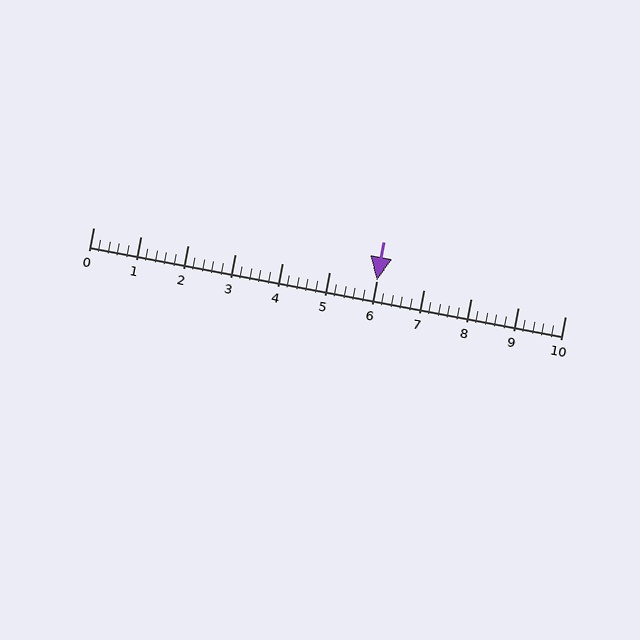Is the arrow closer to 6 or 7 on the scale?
The arrow is closer to 6.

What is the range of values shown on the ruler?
The ruler shows values from 0 to 10.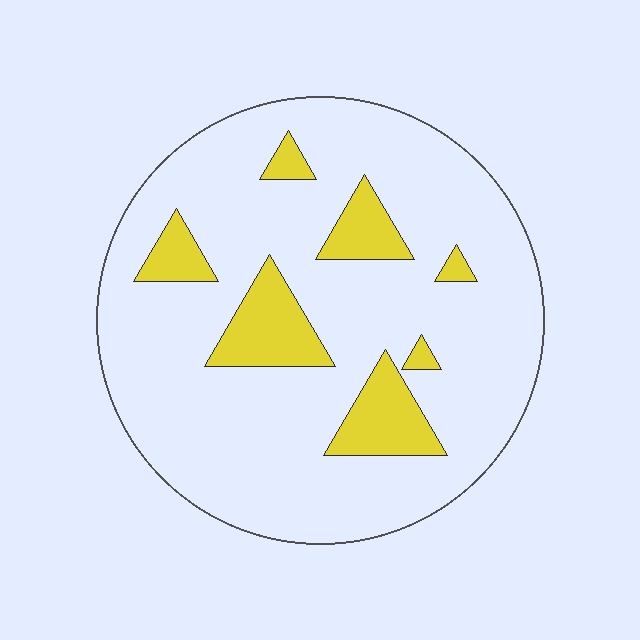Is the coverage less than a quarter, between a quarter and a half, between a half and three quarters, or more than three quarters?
Less than a quarter.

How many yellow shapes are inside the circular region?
7.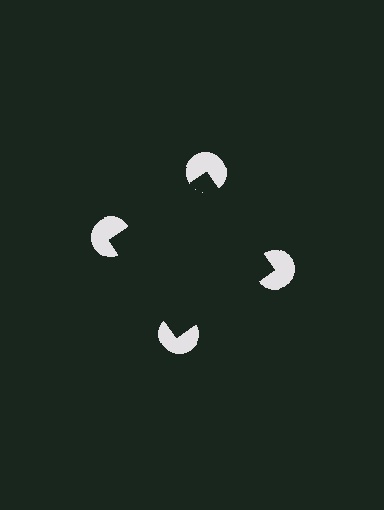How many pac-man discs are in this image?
There are 4 — one at each vertex of the illusory square.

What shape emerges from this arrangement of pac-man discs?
An illusory square — its edges are inferred from the aligned wedge cuts in the pac-man discs, not physically drawn.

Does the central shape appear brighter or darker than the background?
It typically appears slightly darker than the background, even though no actual brightness change is drawn.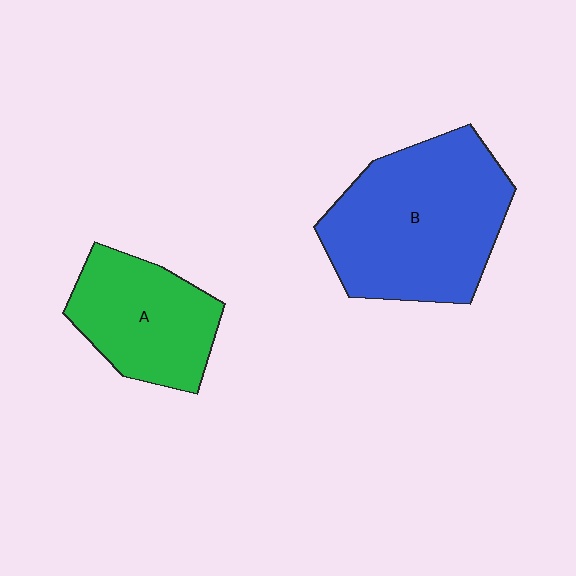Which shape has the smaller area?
Shape A (green).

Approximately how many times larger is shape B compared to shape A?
Approximately 1.6 times.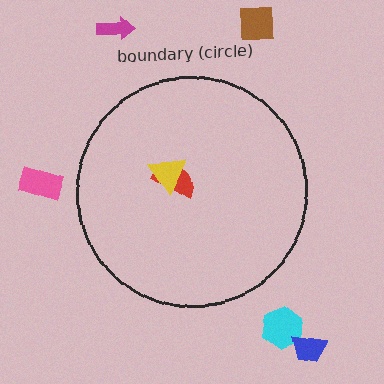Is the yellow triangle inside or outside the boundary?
Inside.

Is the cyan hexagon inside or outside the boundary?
Outside.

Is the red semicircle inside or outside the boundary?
Inside.